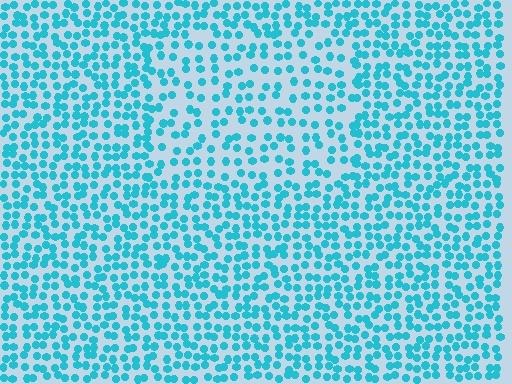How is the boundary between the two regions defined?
The boundary is defined by a change in element density (approximately 1.6x ratio). All elements are the same color, size, and shape.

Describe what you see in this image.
The image contains small cyan elements arranged at two different densities. A rectangle-shaped region is visible where the elements are less densely packed than the surrounding area.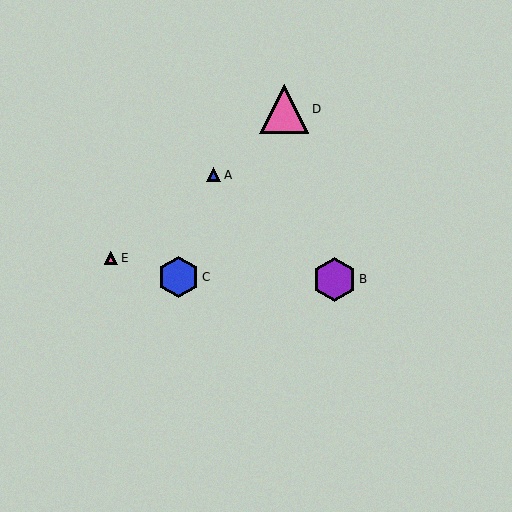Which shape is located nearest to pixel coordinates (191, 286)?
The blue hexagon (labeled C) at (178, 277) is nearest to that location.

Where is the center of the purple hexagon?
The center of the purple hexagon is at (334, 279).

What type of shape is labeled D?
Shape D is a pink triangle.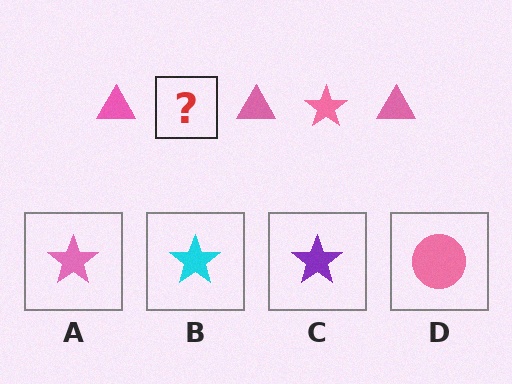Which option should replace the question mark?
Option A.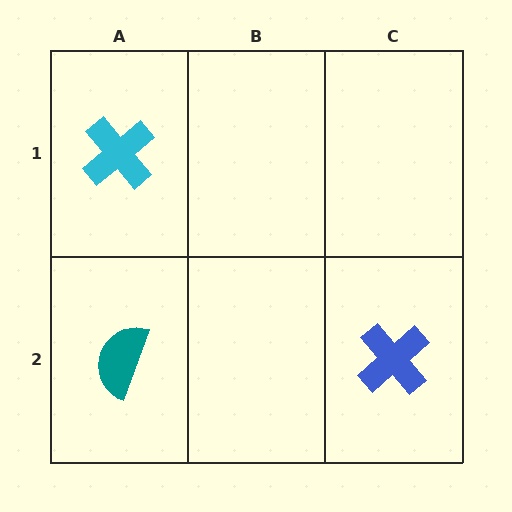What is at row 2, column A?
A teal semicircle.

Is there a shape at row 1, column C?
No, that cell is empty.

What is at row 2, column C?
A blue cross.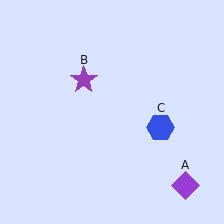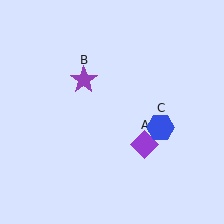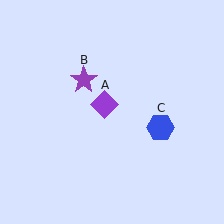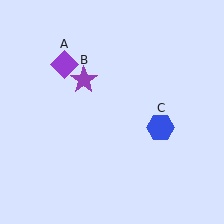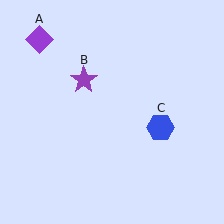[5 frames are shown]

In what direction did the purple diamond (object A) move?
The purple diamond (object A) moved up and to the left.